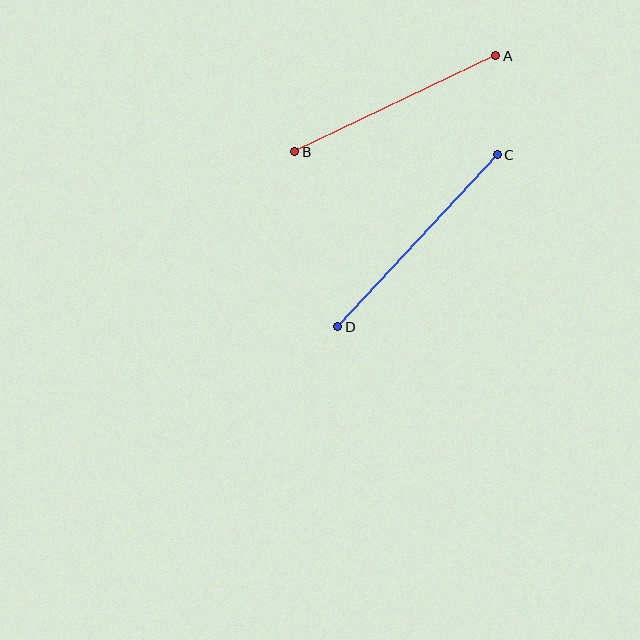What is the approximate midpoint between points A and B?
The midpoint is at approximately (395, 104) pixels.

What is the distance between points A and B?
The distance is approximately 223 pixels.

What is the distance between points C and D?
The distance is approximately 235 pixels.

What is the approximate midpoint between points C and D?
The midpoint is at approximately (418, 241) pixels.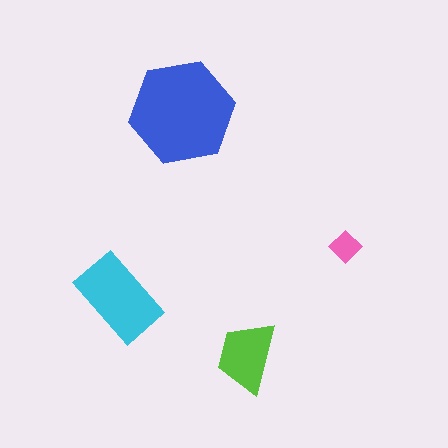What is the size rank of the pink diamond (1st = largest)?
4th.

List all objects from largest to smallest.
The blue hexagon, the cyan rectangle, the lime trapezoid, the pink diamond.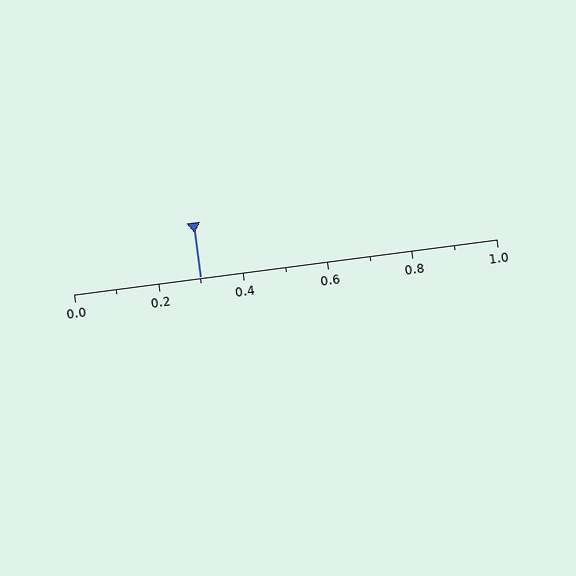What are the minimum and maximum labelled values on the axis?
The axis runs from 0.0 to 1.0.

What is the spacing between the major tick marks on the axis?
The major ticks are spaced 0.2 apart.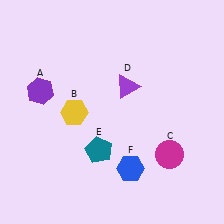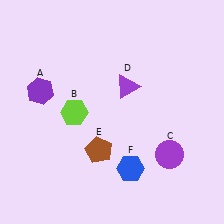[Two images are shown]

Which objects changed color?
B changed from yellow to lime. C changed from magenta to purple. E changed from teal to brown.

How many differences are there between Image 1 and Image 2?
There are 3 differences between the two images.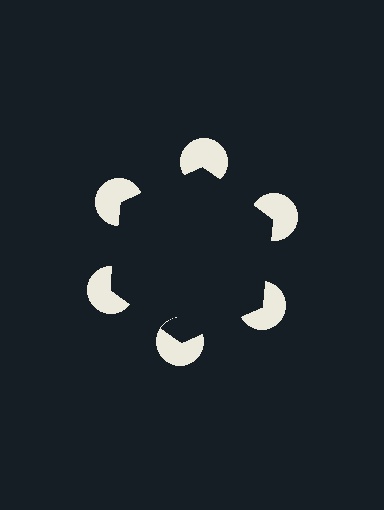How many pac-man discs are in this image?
There are 6 — one at each vertex of the illusory hexagon.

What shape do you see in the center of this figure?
An illusory hexagon — its edges are inferred from the aligned wedge cuts in the pac-man discs, not physically drawn.